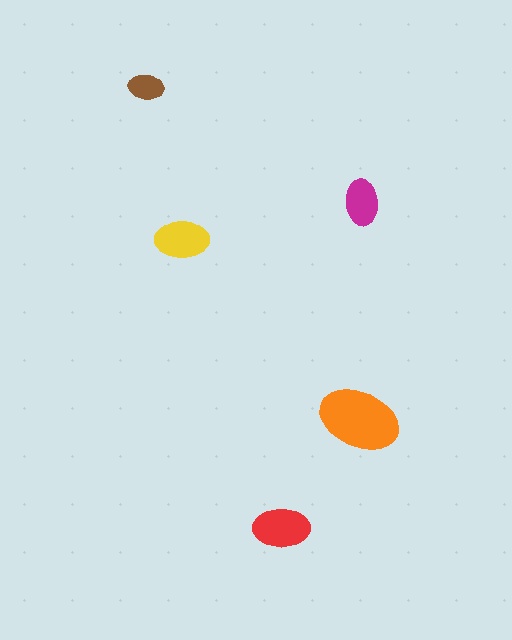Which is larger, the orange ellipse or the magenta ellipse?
The orange one.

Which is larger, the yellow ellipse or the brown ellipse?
The yellow one.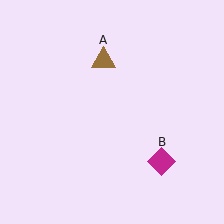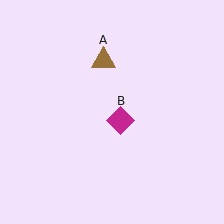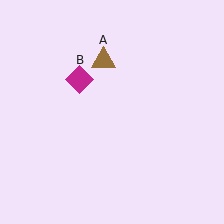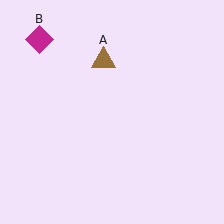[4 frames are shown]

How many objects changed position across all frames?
1 object changed position: magenta diamond (object B).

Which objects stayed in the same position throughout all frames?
Brown triangle (object A) remained stationary.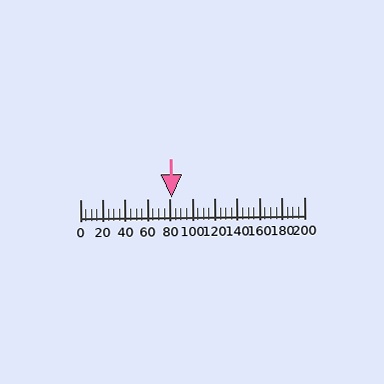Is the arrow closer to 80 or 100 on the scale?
The arrow is closer to 80.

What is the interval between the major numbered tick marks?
The major tick marks are spaced 20 units apart.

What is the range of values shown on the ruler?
The ruler shows values from 0 to 200.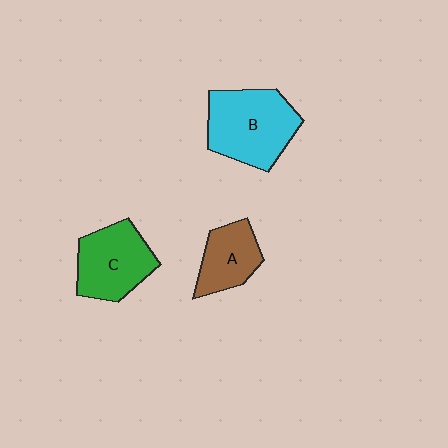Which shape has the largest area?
Shape B (cyan).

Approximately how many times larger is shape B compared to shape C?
Approximately 1.2 times.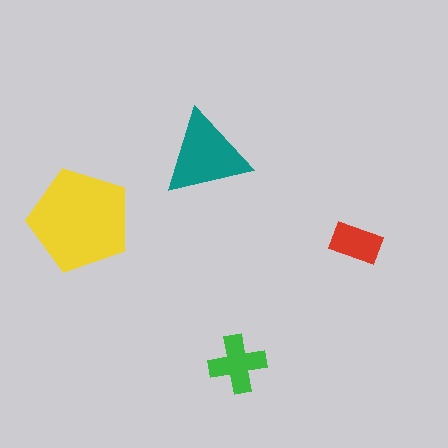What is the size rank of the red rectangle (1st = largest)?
4th.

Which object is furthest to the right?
The red rectangle is rightmost.